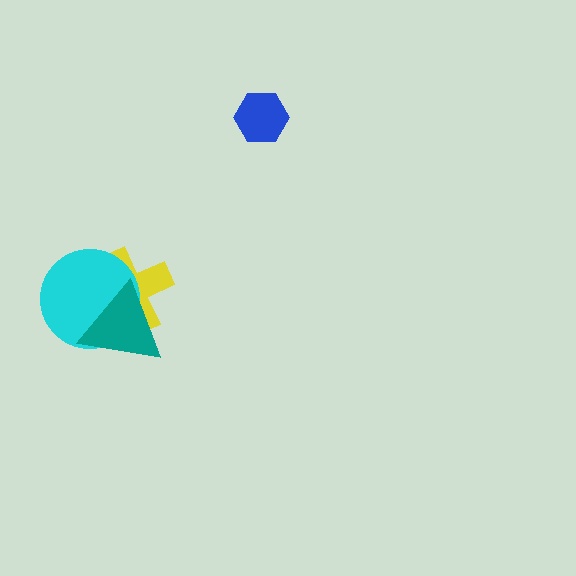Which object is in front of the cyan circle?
The teal triangle is in front of the cyan circle.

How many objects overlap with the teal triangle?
2 objects overlap with the teal triangle.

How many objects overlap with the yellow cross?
2 objects overlap with the yellow cross.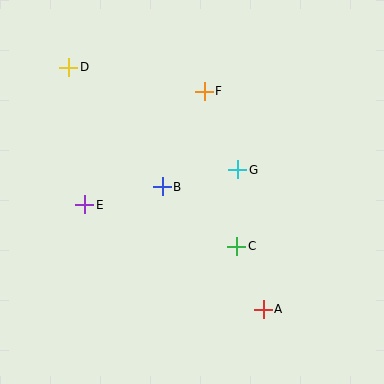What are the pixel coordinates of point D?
Point D is at (69, 67).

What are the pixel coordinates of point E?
Point E is at (85, 204).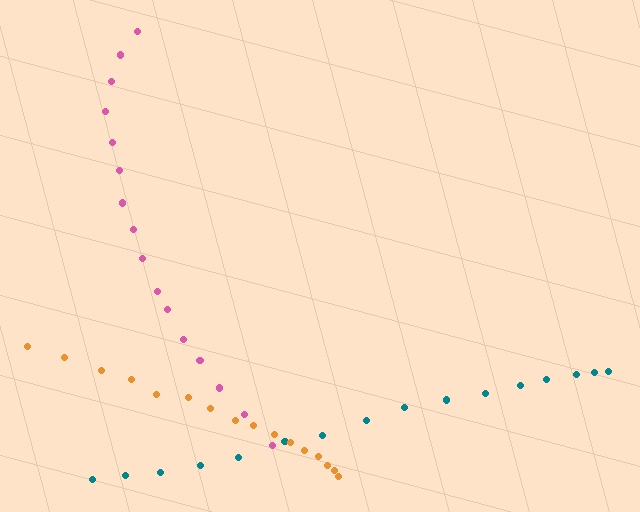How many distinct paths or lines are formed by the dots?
There are 3 distinct paths.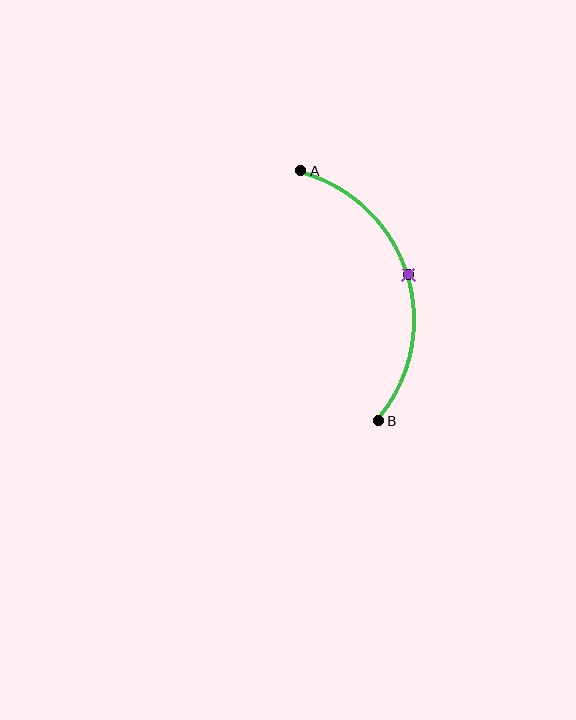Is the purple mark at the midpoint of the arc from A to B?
Yes. The purple mark lies on the arc at equal arc-length from both A and B — it is the arc midpoint.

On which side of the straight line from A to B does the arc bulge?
The arc bulges to the right of the straight line connecting A and B.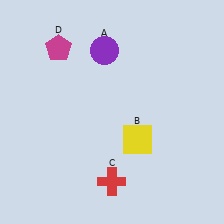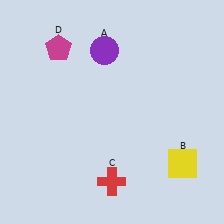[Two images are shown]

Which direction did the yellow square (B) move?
The yellow square (B) moved right.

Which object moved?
The yellow square (B) moved right.